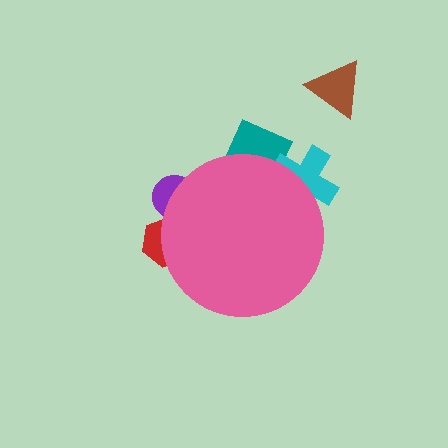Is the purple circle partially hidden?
Yes, the purple circle is partially hidden behind the pink circle.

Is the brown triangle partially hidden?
No, the brown triangle is fully visible.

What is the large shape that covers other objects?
A pink circle.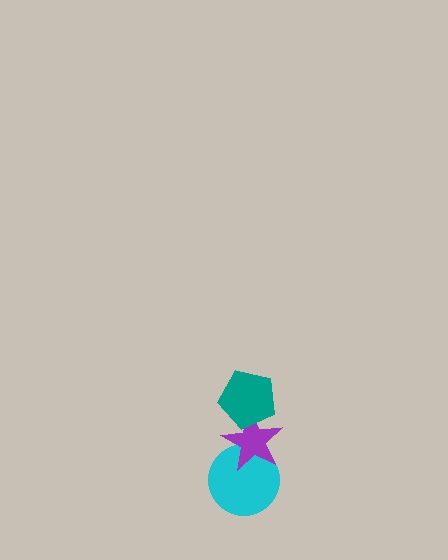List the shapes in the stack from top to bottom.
From top to bottom: the teal pentagon, the purple star, the cyan circle.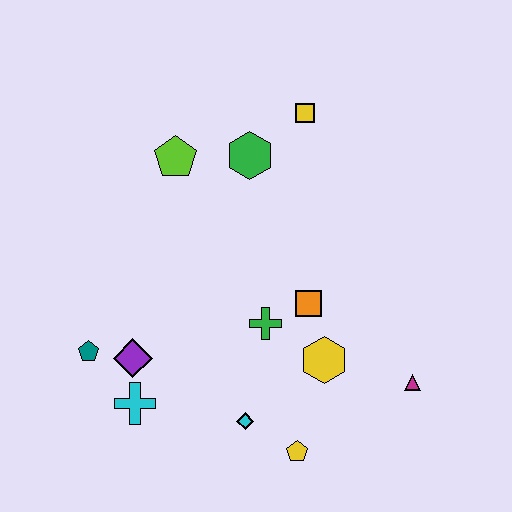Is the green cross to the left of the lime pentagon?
No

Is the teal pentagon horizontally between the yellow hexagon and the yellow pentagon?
No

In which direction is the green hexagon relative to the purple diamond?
The green hexagon is above the purple diamond.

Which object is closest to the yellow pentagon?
The cyan diamond is closest to the yellow pentagon.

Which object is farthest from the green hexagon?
The yellow pentagon is farthest from the green hexagon.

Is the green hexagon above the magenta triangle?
Yes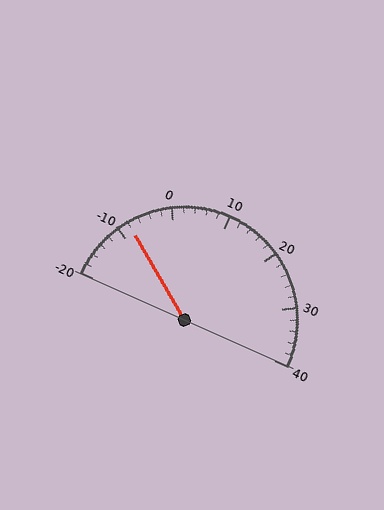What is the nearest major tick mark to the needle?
The nearest major tick mark is -10.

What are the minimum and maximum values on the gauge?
The gauge ranges from -20 to 40.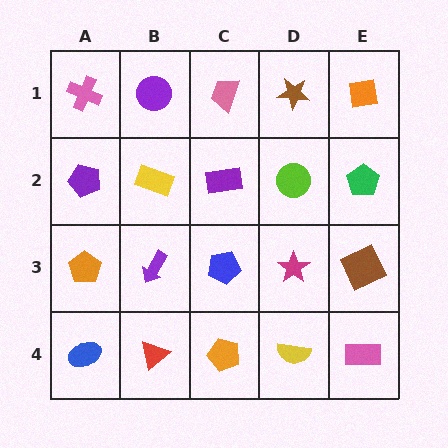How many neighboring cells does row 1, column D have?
3.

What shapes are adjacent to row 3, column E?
A green pentagon (row 2, column E), a pink rectangle (row 4, column E), a magenta star (row 3, column D).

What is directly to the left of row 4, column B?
A blue ellipse.